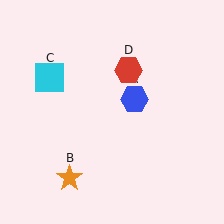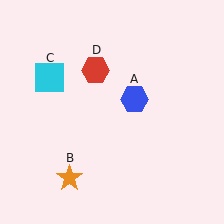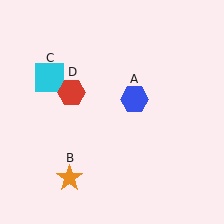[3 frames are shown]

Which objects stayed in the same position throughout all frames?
Blue hexagon (object A) and orange star (object B) and cyan square (object C) remained stationary.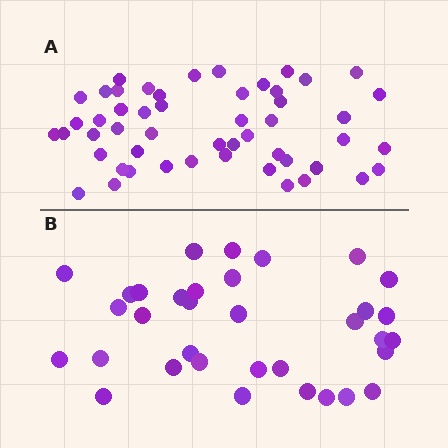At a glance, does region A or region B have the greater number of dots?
Region A (the top region) has more dots.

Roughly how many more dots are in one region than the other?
Region A has approximately 15 more dots than region B.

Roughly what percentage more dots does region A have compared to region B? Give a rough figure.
About 50% more.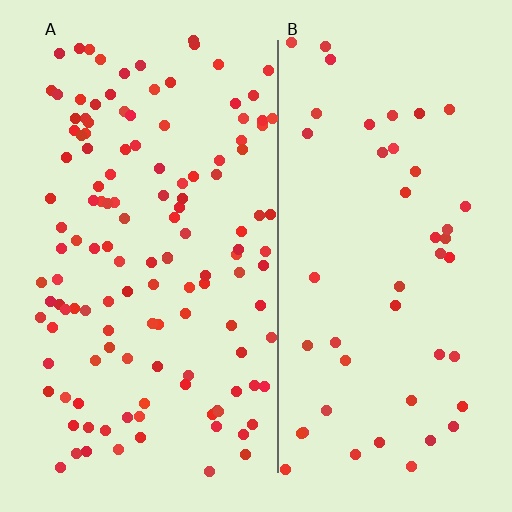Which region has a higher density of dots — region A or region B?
A (the left).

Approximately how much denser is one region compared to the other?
Approximately 2.8× — region A over region B.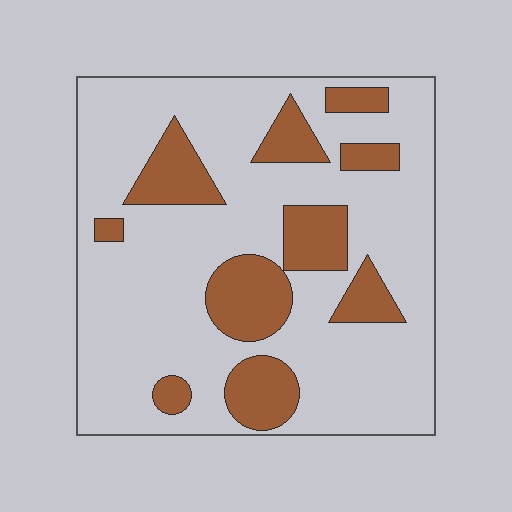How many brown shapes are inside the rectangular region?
10.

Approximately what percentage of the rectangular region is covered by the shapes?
Approximately 25%.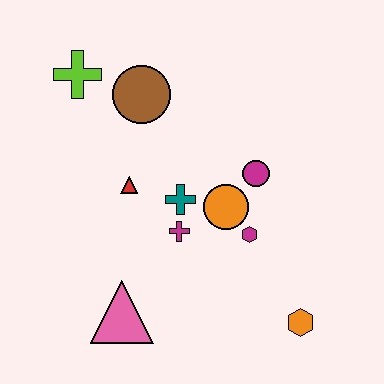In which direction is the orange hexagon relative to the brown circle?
The orange hexagon is below the brown circle.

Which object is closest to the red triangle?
The teal cross is closest to the red triangle.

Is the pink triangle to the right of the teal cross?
No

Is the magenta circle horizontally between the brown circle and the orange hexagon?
Yes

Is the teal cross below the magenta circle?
Yes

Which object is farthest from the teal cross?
The orange hexagon is farthest from the teal cross.